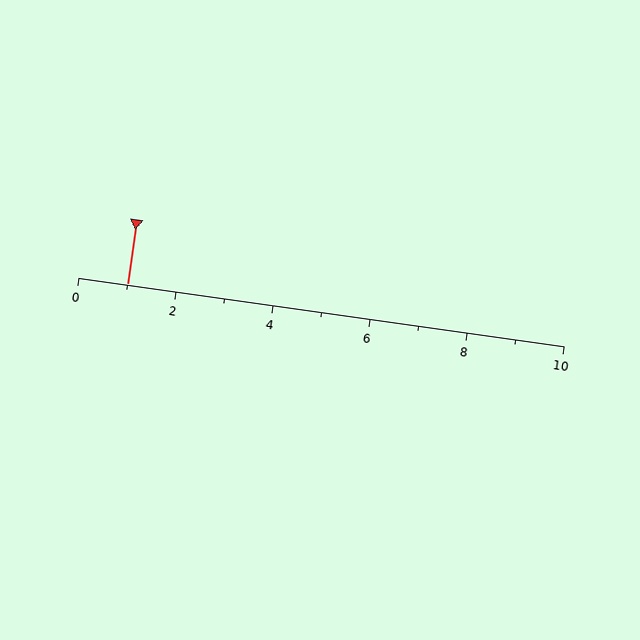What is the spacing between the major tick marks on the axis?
The major ticks are spaced 2 apart.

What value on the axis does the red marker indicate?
The marker indicates approximately 1.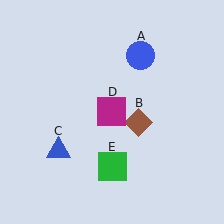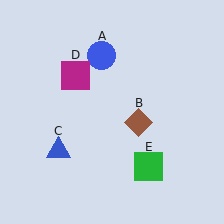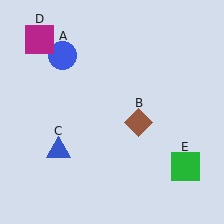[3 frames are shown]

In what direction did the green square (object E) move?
The green square (object E) moved right.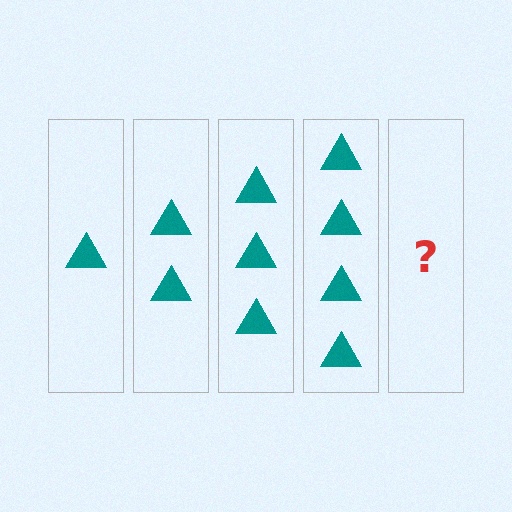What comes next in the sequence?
The next element should be 5 triangles.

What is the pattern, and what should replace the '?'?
The pattern is that each step adds one more triangle. The '?' should be 5 triangles.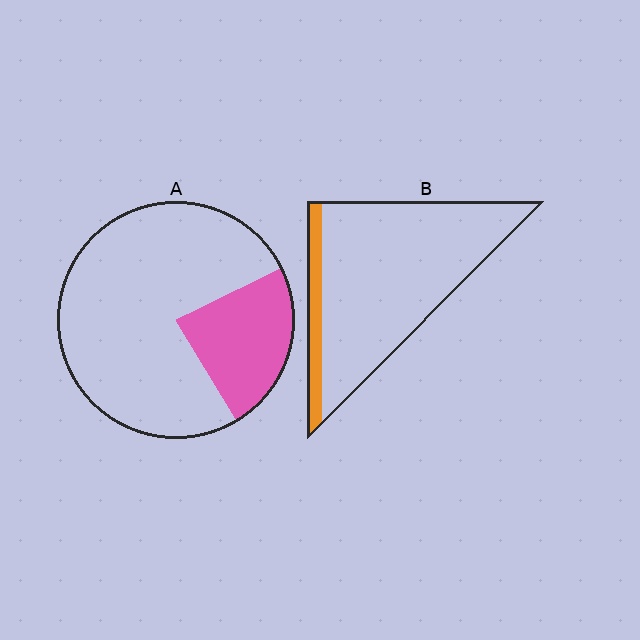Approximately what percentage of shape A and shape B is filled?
A is approximately 25% and B is approximately 10%.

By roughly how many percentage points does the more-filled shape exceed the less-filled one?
By roughly 10 percentage points (A over B).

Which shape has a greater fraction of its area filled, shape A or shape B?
Shape A.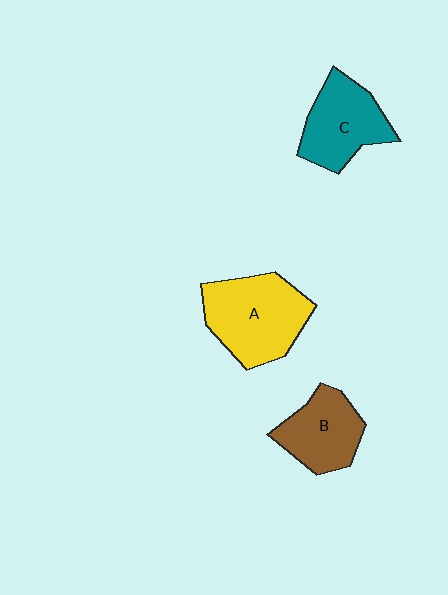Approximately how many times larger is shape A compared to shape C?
Approximately 1.3 times.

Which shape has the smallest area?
Shape B (brown).